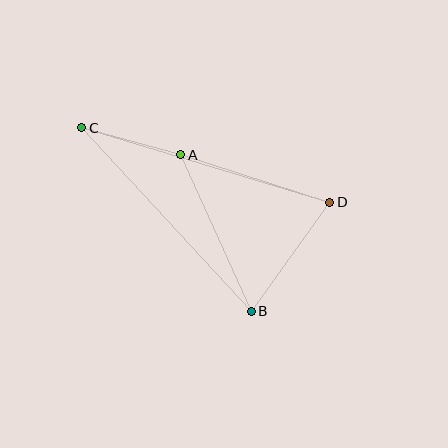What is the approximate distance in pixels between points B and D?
The distance between B and D is approximately 134 pixels.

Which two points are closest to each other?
Points A and C are closest to each other.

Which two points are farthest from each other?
Points C and D are farthest from each other.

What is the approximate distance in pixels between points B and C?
The distance between B and C is approximately 250 pixels.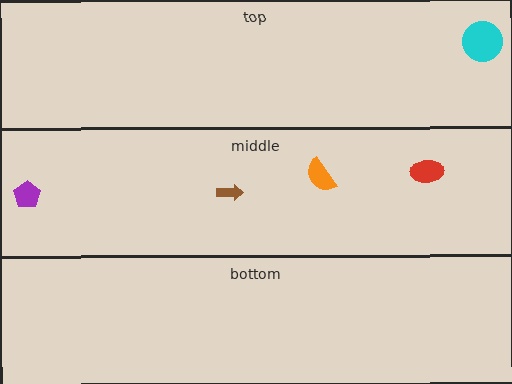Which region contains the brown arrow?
The middle region.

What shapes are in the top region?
The cyan circle.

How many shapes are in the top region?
1.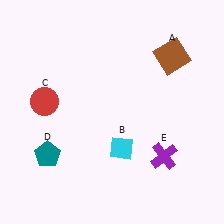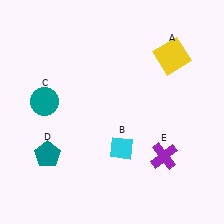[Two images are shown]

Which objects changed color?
A changed from brown to yellow. C changed from red to teal.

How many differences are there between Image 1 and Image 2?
There are 2 differences between the two images.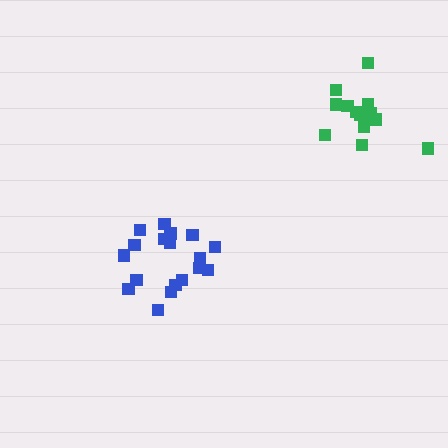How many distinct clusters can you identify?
There are 2 distinct clusters.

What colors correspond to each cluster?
The clusters are colored: green, blue.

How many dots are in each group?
Group 1: 14 dots, Group 2: 18 dots (32 total).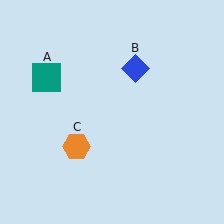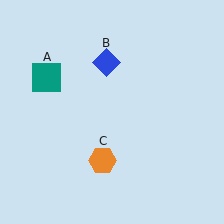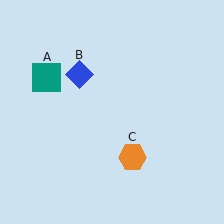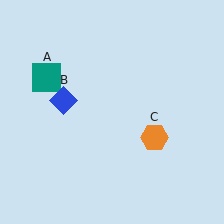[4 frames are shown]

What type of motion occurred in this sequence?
The blue diamond (object B), orange hexagon (object C) rotated counterclockwise around the center of the scene.